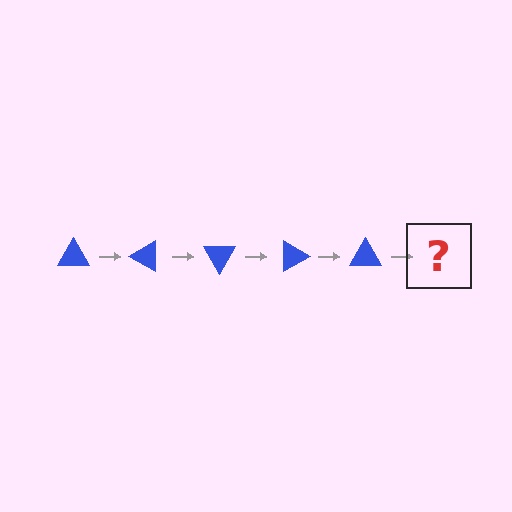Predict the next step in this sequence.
The next step is a blue triangle rotated 150 degrees.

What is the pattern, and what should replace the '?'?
The pattern is that the triangle rotates 30 degrees each step. The '?' should be a blue triangle rotated 150 degrees.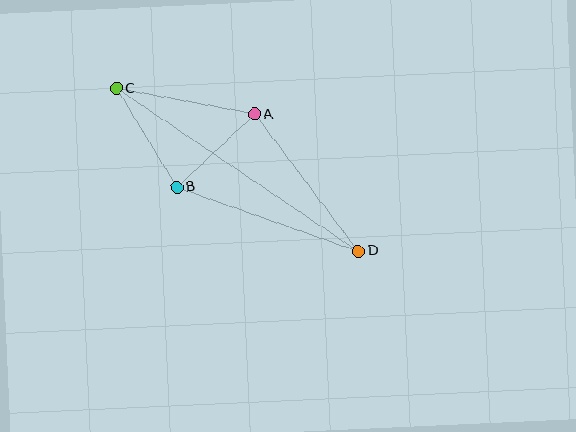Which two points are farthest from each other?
Points C and D are farthest from each other.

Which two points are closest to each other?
Points A and B are closest to each other.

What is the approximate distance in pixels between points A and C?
The distance between A and C is approximately 141 pixels.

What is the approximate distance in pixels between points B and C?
The distance between B and C is approximately 116 pixels.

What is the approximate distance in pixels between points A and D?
The distance between A and D is approximately 172 pixels.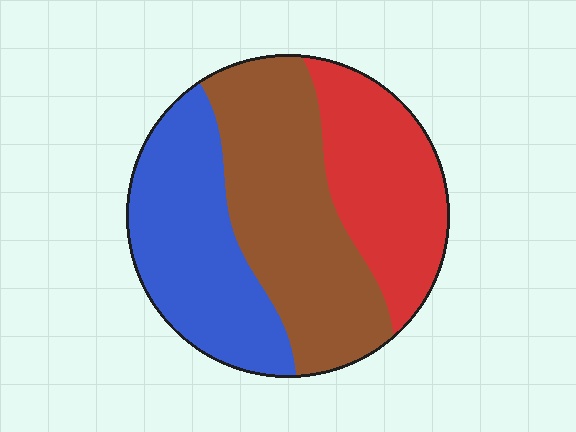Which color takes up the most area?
Brown, at roughly 40%.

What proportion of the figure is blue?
Blue takes up between a sixth and a third of the figure.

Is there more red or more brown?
Brown.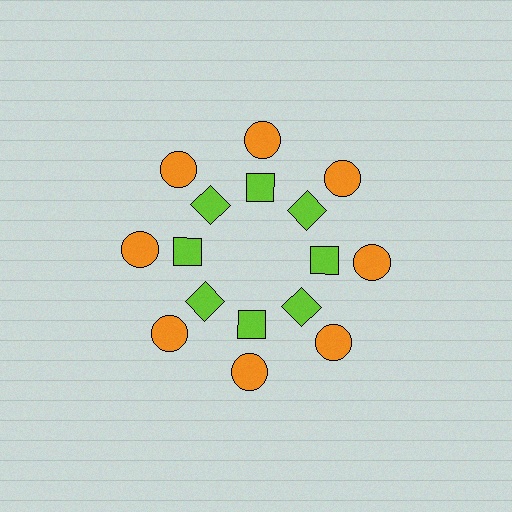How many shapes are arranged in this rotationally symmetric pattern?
There are 16 shapes, arranged in 8 groups of 2.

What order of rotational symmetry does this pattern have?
This pattern has 8-fold rotational symmetry.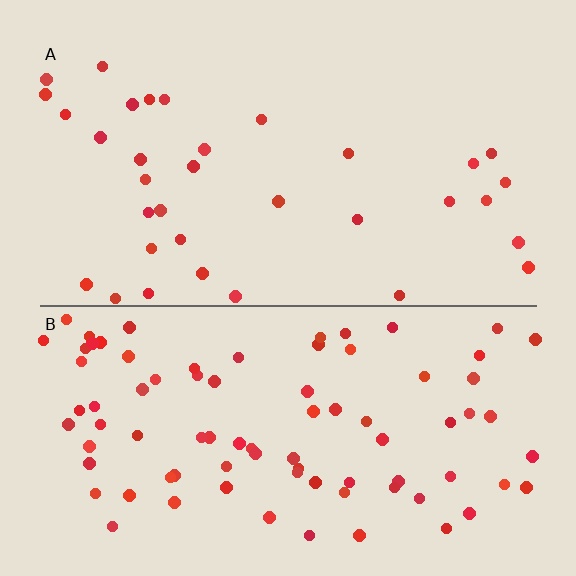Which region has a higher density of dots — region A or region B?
B (the bottom).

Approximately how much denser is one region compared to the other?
Approximately 2.5× — region B over region A.